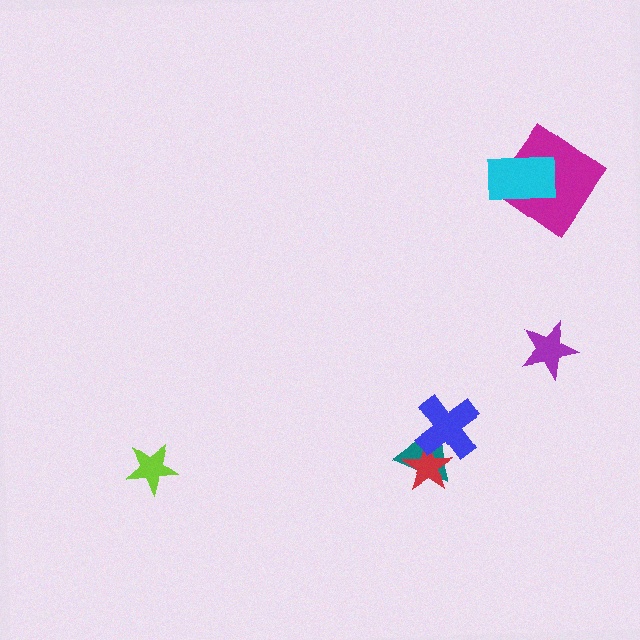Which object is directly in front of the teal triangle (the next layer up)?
The red star is directly in front of the teal triangle.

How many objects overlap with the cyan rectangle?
1 object overlaps with the cyan rectangle.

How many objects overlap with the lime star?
0 objects overlap with the lime star.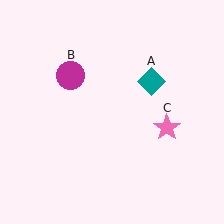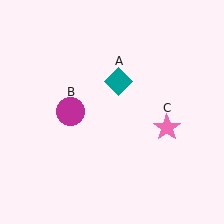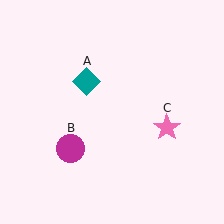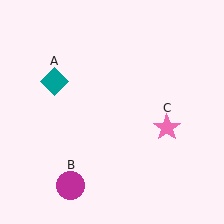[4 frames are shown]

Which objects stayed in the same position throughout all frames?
Pink star (object C) remained stationary.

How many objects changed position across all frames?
2 objects changed position: teal diamond (object A), magenta circle (object B).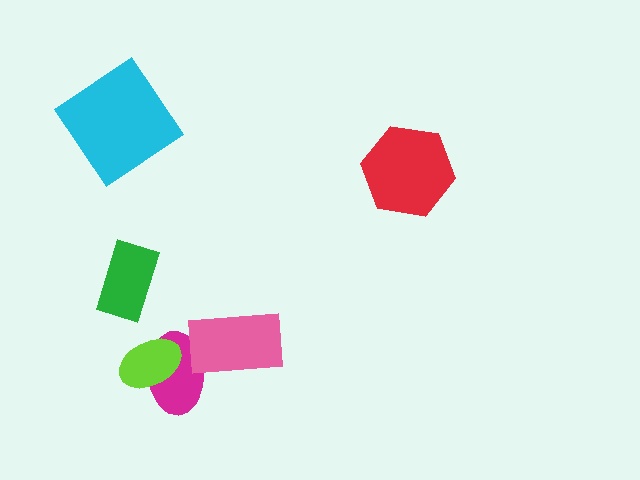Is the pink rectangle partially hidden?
No, no other shape covers it.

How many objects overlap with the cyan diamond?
0 objects overlap with the cyan diamond.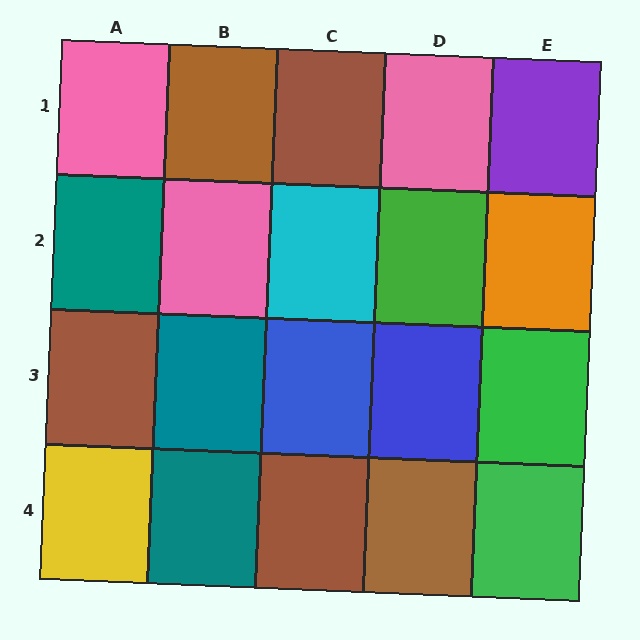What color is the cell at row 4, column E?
Green.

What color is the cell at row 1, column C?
Brown.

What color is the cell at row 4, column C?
Brown.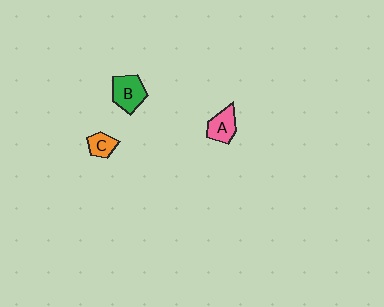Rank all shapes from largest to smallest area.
From largest to smallest: B (green), A (pink), C (orange).